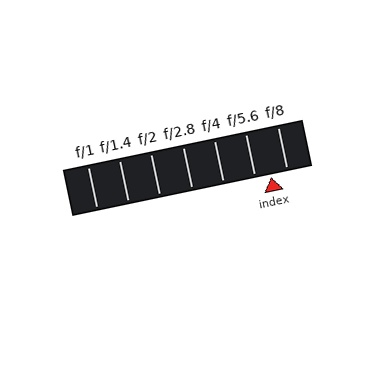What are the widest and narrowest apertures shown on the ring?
The widest aperture shown is f/1 and the narrowest is f/8.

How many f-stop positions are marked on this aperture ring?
There are 7 f-stop positions marked.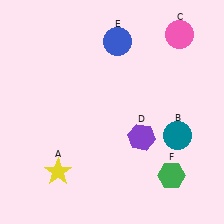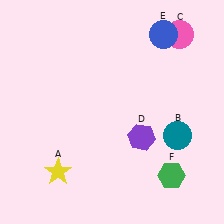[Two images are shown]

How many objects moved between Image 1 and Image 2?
1 object moved between the two images.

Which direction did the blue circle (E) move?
The blue circle (E) moved right.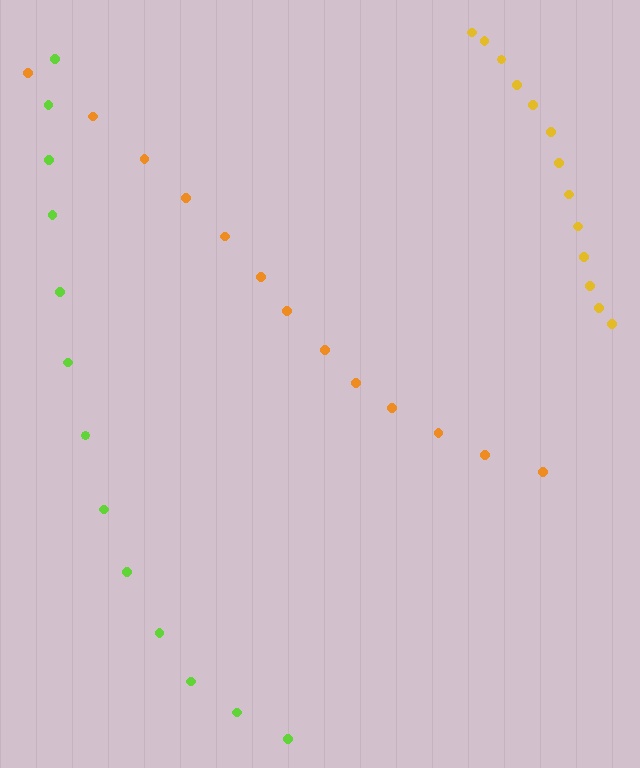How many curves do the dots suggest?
There are 3 distinct paths.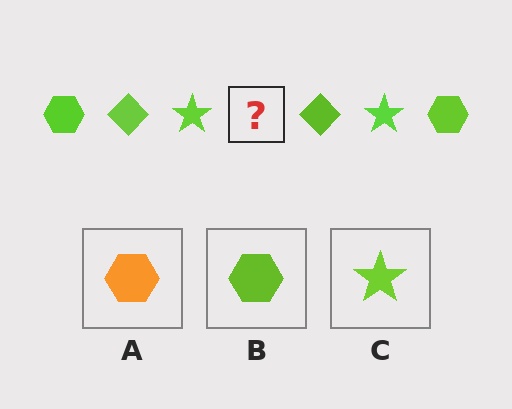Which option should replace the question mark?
Option B.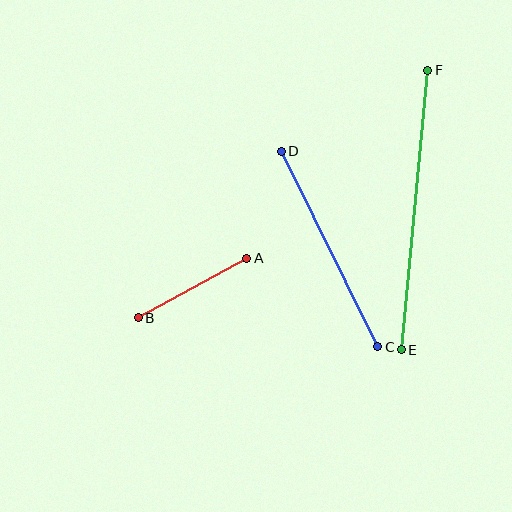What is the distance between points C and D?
The distance is approximately 218 pixels.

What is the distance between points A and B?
The distance is approximately 124 pixels.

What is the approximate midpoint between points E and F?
The midpoint is at approximately (414, 210) pixels.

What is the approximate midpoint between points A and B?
The midpoint is at approximately (193, 288) pixels.